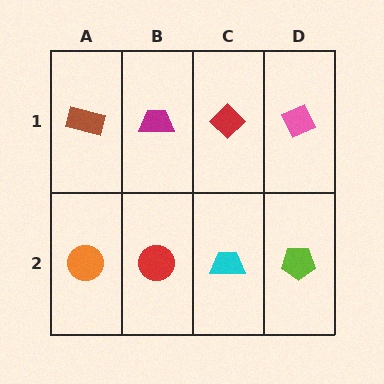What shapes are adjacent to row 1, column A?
An orange circle (row 2, column A), a magenta trapezoid (row 1, column B).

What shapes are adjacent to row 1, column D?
A lime pentagon (row 2, column D), a red diamond (row 1, column C).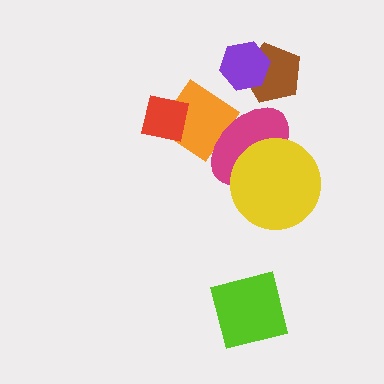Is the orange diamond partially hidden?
Yes, it is partially covered by another shape.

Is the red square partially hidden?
No, no other shape covers it.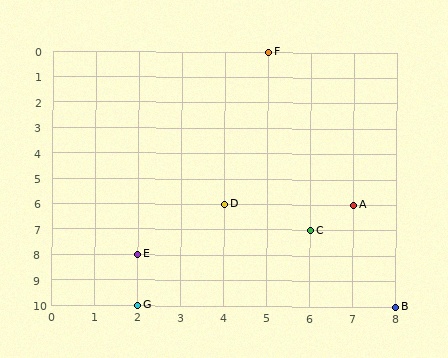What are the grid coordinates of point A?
Point A is at grid coordinates (7, 6).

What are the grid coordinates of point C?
Point C is at grid coordinates (6, 7).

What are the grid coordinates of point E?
Point E is at grid coordinates (2, 8).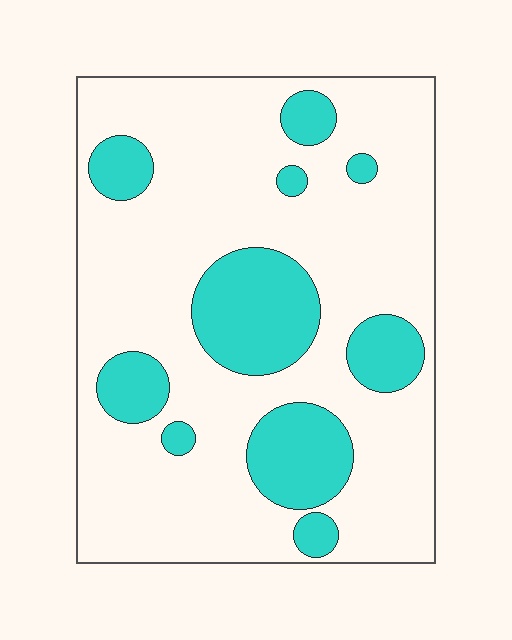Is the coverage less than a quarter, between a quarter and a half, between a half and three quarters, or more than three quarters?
Less than a quarter.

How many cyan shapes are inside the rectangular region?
10.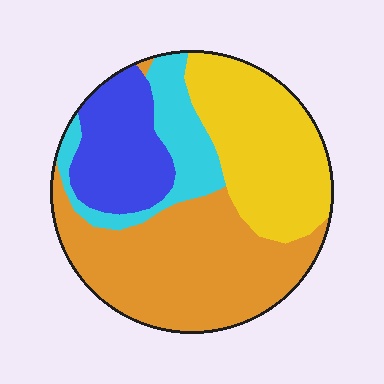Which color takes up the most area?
Orange, at roughly 40%.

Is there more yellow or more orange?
Orange.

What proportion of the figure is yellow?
Yellow covers roughly 30% of the figure.